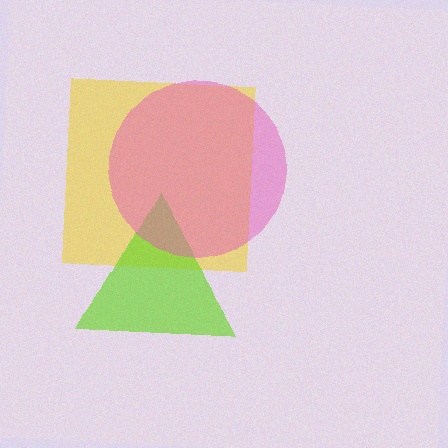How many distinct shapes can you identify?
There are 3 distinct shapes: a yellow square, a lime triangle, a pink circle.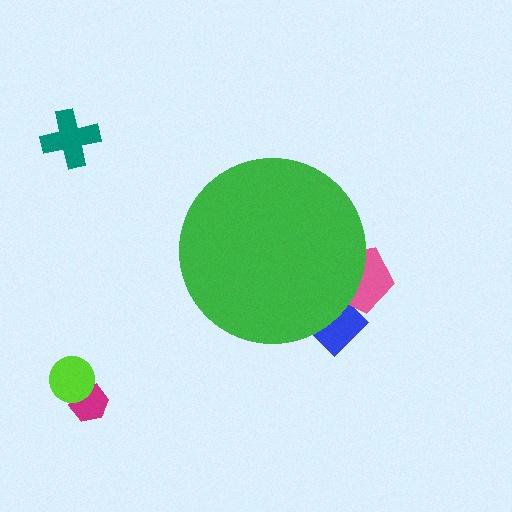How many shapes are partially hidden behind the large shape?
2 shapes are partially hidden.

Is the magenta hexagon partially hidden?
No, the magenta hexagon is fully visible.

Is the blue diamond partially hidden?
Yes, the blue diamond is partially hidden behind the green circle.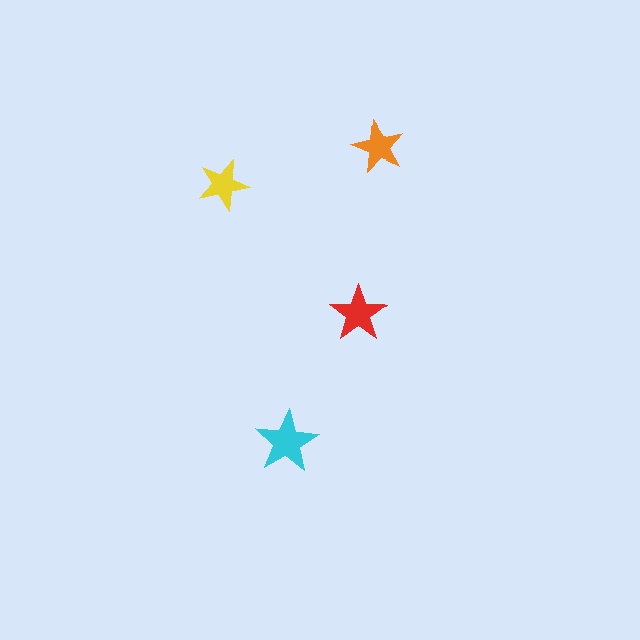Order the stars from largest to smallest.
the cyan one, the red one, the orange one, the yellow one.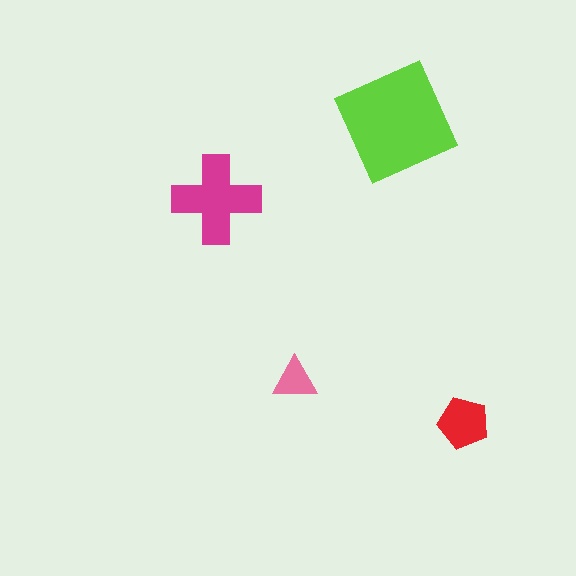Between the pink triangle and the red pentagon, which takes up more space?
The red pentagon.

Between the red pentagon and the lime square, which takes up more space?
The lime square.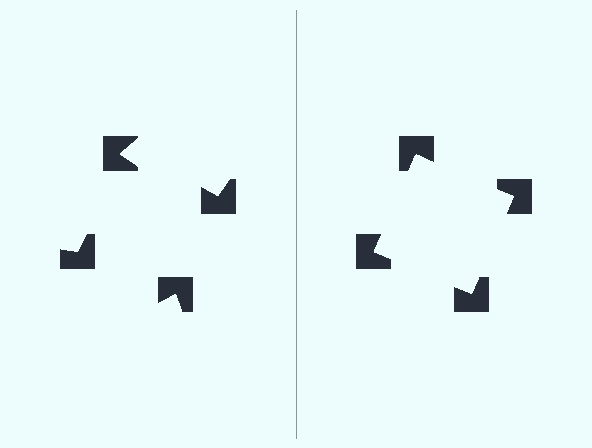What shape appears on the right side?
An illusory square.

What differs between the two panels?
The notched squares are positioned identically on both sides; only the wedge orientations differ. On the right they align to a square; on the left they are misaligned.